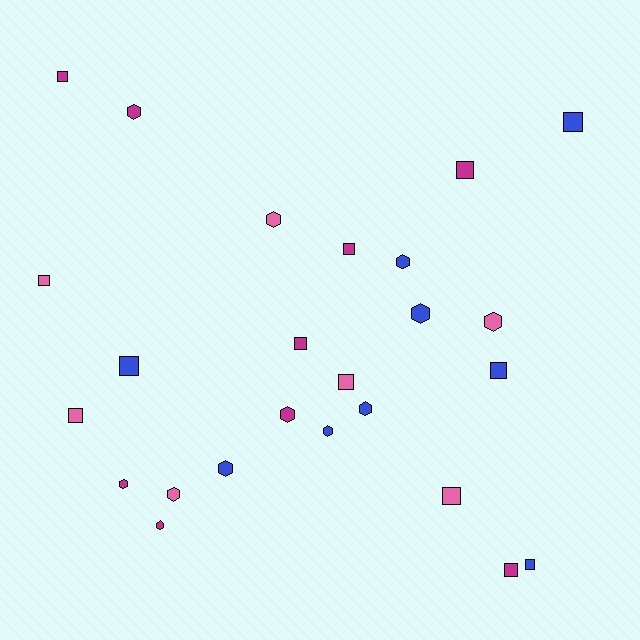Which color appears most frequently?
Magenta, with 9 objects.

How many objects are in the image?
There are 25 objects.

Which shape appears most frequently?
Square, with 13 objects.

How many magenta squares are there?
There are 5 magenta squares.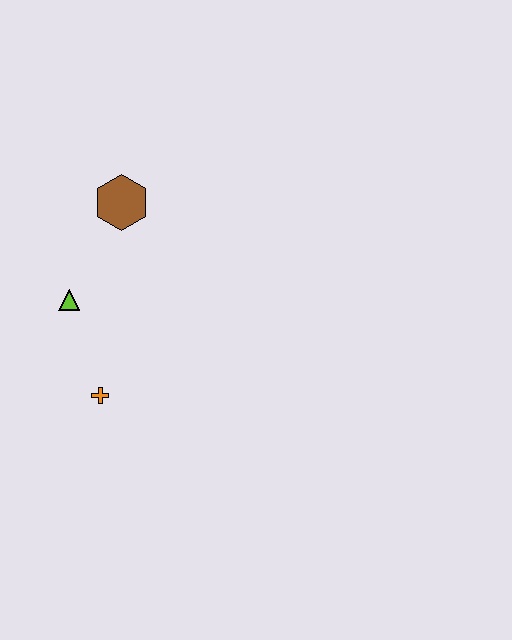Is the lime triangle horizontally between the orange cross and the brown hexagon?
No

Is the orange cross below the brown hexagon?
Yes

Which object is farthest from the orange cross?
The brown hexagon is farthest from the orange cross.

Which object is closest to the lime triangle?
The orange cross is closest to the lime triangle.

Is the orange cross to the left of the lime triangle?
No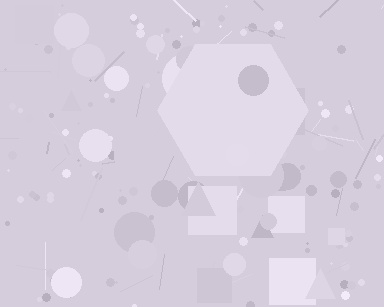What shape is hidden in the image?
A hexagon is hidden in the image.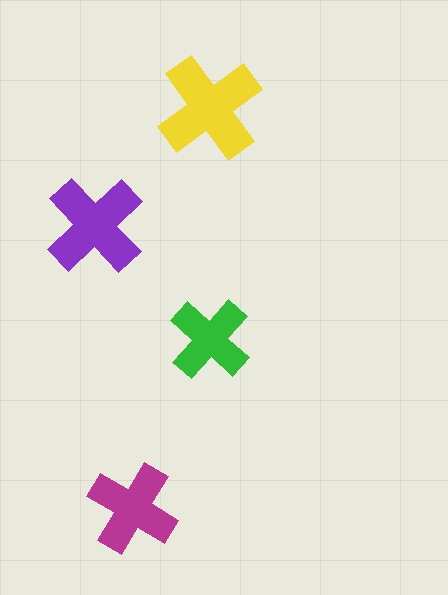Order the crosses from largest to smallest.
the yellow one, the purple one, the magenta one, the green one.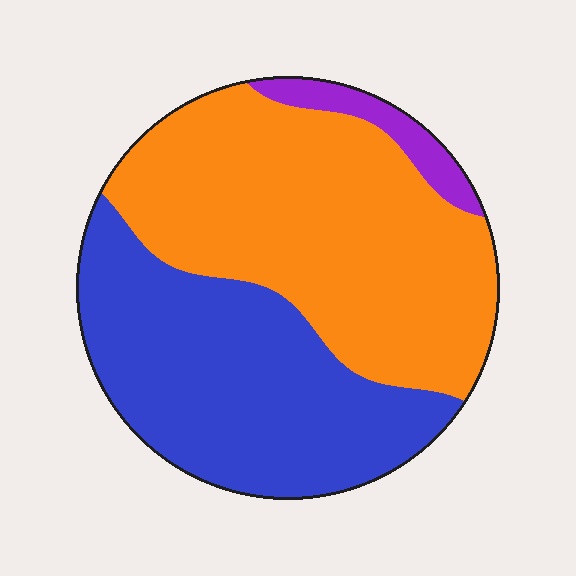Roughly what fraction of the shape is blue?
Blue takes up between a quarter and a half of the shape.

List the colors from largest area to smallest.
From largest to smallest: orange, blue, purple.